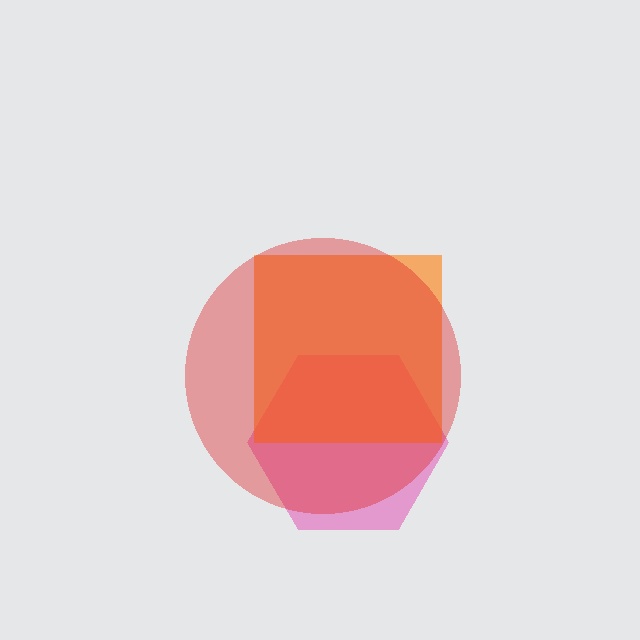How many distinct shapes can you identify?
There are 3 distinct shapes: a pink hexagon, an orange square, a red circle.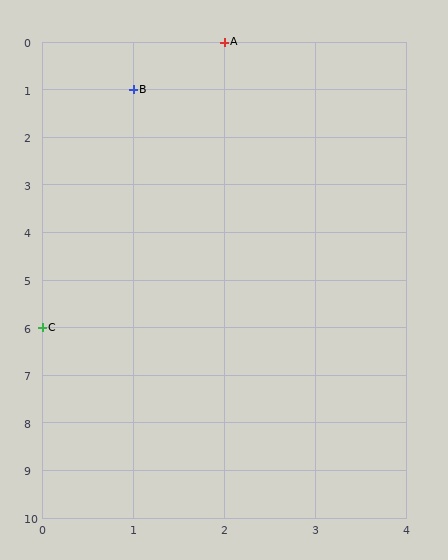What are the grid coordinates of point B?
Point B is at grid coordinates (1, 1).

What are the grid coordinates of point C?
Point C is at grid coordinates (0, 6).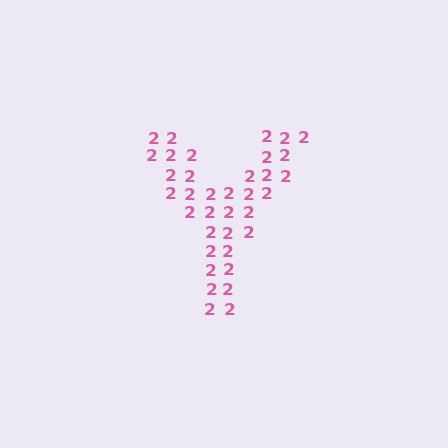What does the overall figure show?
The overall figure shows the letter Y.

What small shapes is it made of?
It is made of small digit 2's.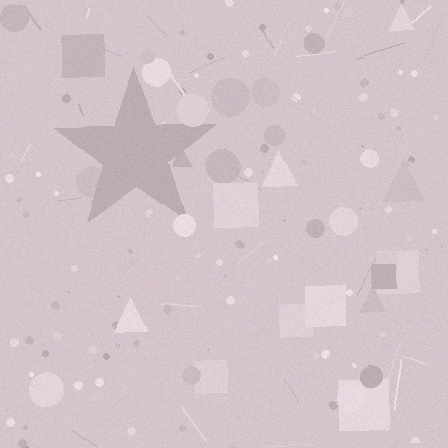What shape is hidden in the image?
A star is hidden in the image.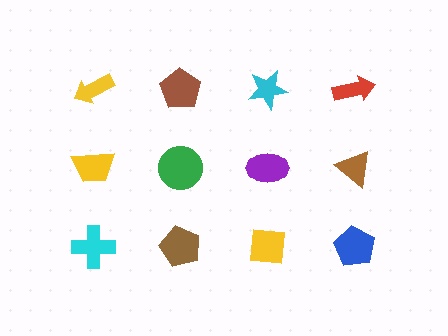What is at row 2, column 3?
A purple ellipse.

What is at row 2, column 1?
A yellow trapezoid.